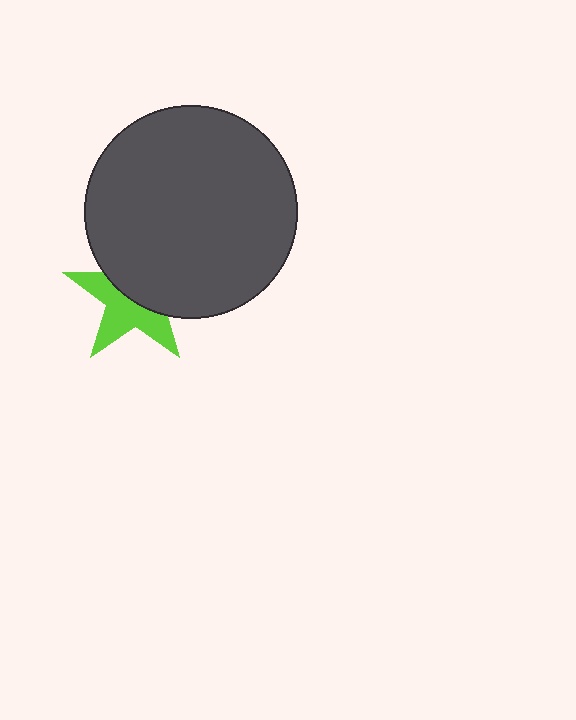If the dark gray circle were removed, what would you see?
You would see the complete lime star.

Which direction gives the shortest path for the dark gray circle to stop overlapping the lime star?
Moving up gives the shortest separation.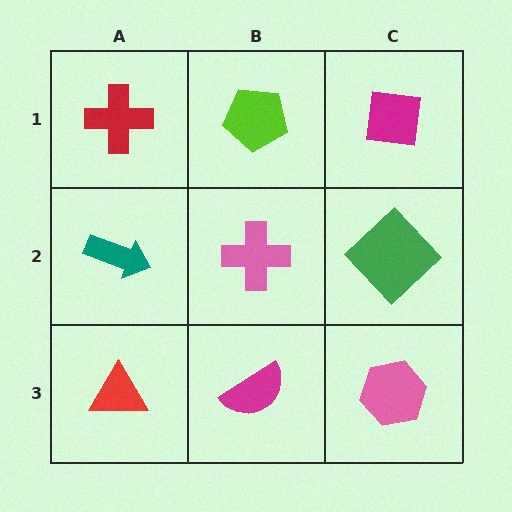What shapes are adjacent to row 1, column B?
A pink cross (row 2, column B), a red cross (row 1, column A), a magenta square (row 1, column C).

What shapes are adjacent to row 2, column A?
A red cross (row 1, column A), a red triangle (row 3, column A), a pink cross (row 2, column B).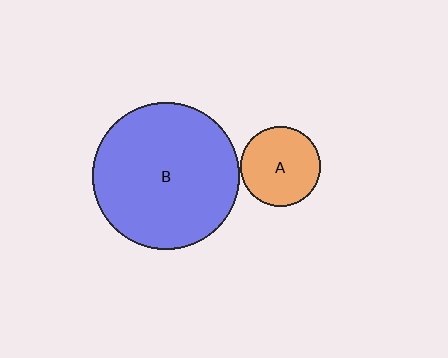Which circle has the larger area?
Circle B (blue).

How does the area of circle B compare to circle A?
Approximately 3.4 times.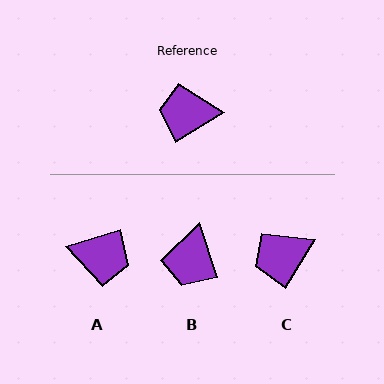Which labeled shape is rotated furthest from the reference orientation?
A, about 165 degrees away.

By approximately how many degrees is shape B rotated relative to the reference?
Approximately 76 degrees counter-clockwise.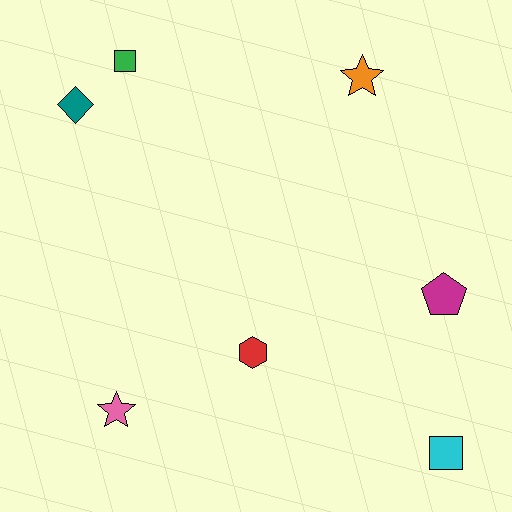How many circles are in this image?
There are no circles.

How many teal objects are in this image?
There is 1 teal object.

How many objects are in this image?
There are 7 objects.